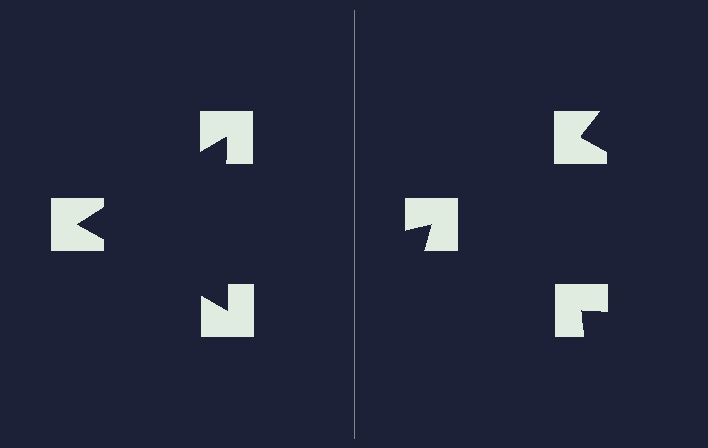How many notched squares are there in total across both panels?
6 — 3 on each side.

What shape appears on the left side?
An illusory triangle.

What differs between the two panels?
The notched squares are positioned identically on both sides; only the wedge orientations differ. On the left they align to a triangle; on the right they are misaligned.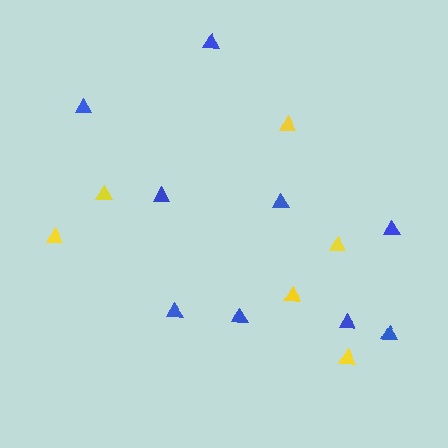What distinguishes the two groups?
There are 2 groups: one group of blue triangles (9) and one group of yellow triangles (6).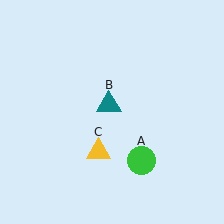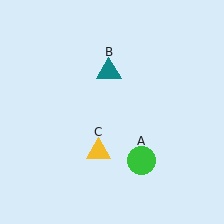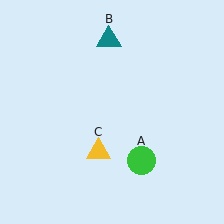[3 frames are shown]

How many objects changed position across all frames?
1 object changed position: teal triangle (object B).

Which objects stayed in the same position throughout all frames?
Green circle (object A) and yellow triangle (object C) remained stationary.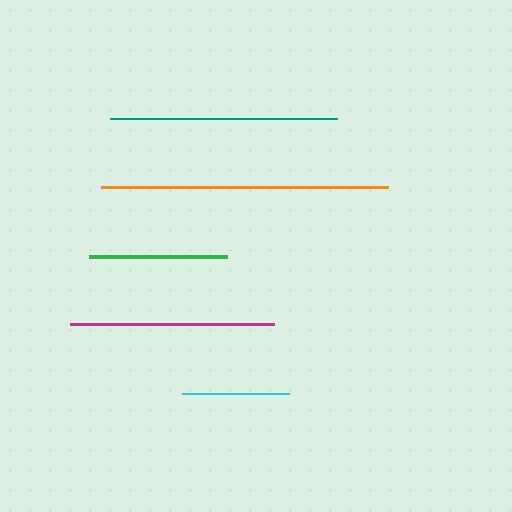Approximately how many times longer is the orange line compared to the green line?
The orange line is approximately 2.1 times the length of the green line.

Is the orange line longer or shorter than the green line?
The orange line is longer than the green line.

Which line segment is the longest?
The orange line is the longest at approximately 287 pixels.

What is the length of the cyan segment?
The cyan segment is approximately 107 pixels long.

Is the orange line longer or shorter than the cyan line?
The orange line is longer than the cyan line.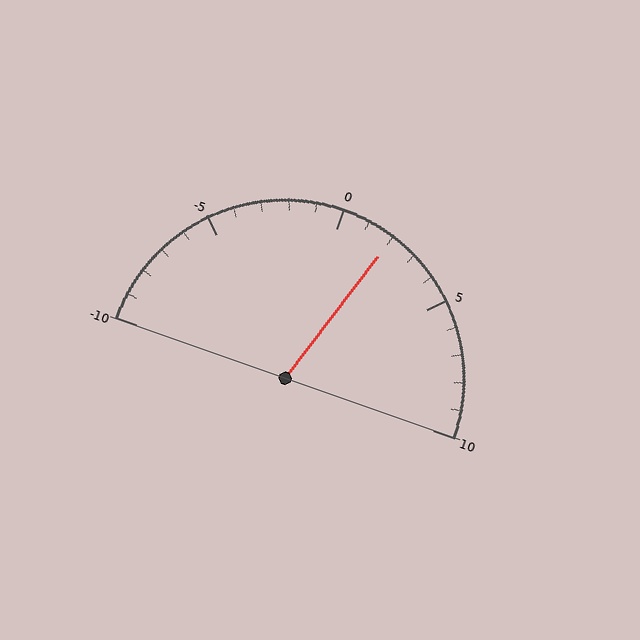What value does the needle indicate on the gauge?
The needle indicates approximately 2.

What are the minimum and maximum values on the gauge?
The gauge ranges from -10 to 10.